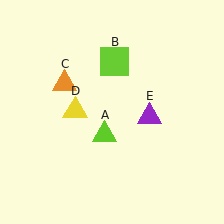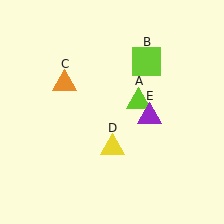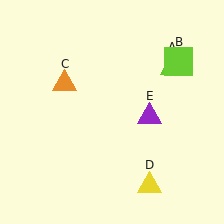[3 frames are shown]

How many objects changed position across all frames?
3 objects changed position: lime triangle (object A), lime square (object B), yellow triangle (object D).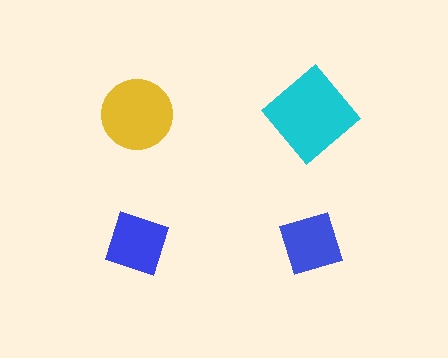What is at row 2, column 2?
A blue diamond.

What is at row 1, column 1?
A yellow circle.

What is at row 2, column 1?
A blue diamond.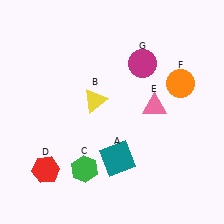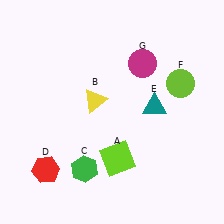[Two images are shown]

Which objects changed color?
A changed from teal to lime. E changed from pink to teal. F changed from orange to lime.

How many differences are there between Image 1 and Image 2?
There are 3 differences between the two images.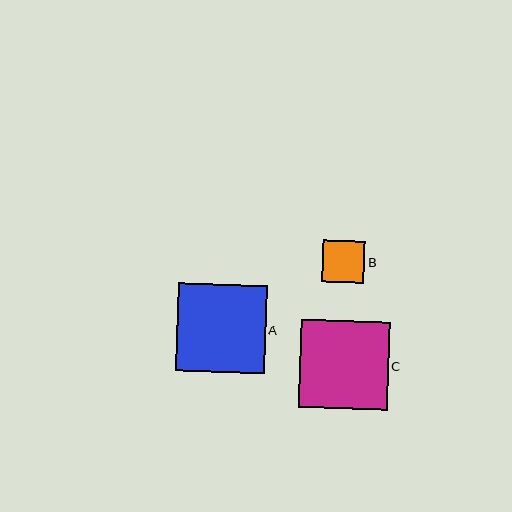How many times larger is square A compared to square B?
Square A is approximately 2.1 times the size of square B.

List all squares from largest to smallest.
From largest to smallest: A, C, B.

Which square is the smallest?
Square B is the smallest with a size of approximately 42 pixels.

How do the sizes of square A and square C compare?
Square A and square C are approximately the same size.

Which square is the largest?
Square A is the largest with a size of approximately 89 pixels.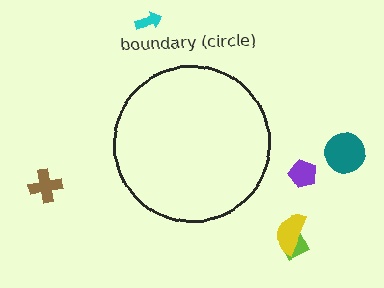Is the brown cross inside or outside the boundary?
Outside.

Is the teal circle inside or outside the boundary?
Outside.